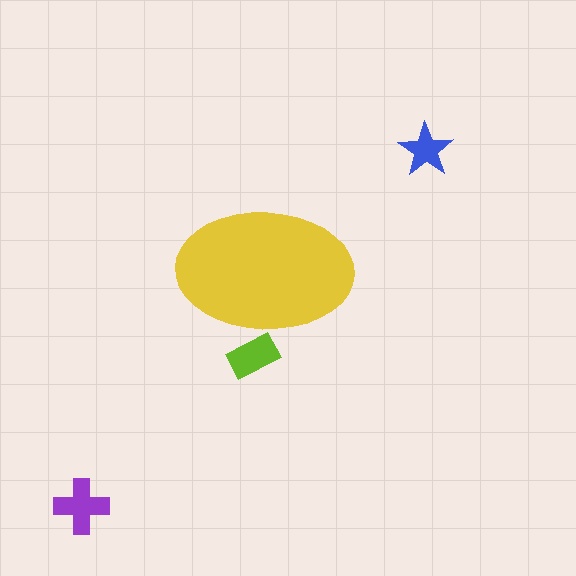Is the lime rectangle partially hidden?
Yes, the lime rectangle is partially hidden behind the yellow ellipse.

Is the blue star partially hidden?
No, the blue star is fully visible.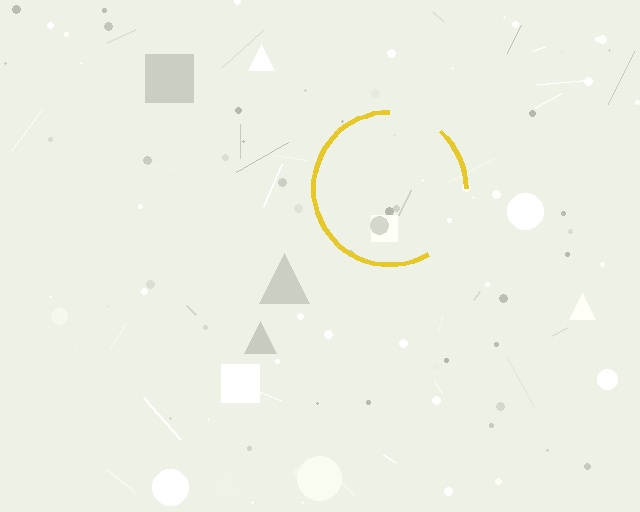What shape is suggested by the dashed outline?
The dashed outline suggests a circle.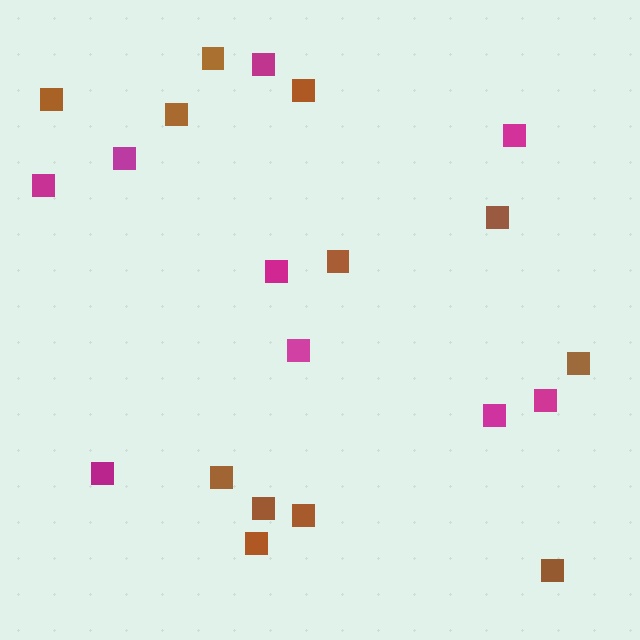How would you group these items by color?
There are 2 groups: one group of magenta squares (9) and one group of brown squares (12).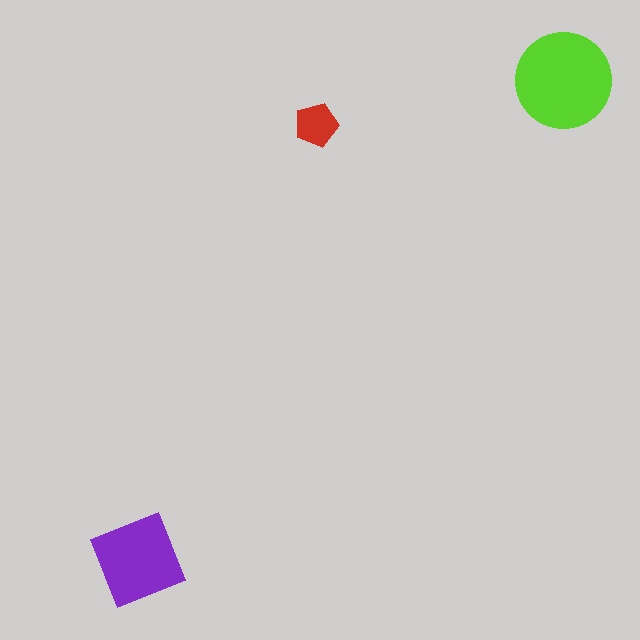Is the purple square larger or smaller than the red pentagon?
Larger.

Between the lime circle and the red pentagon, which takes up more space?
The lime circle.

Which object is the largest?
The lime circle.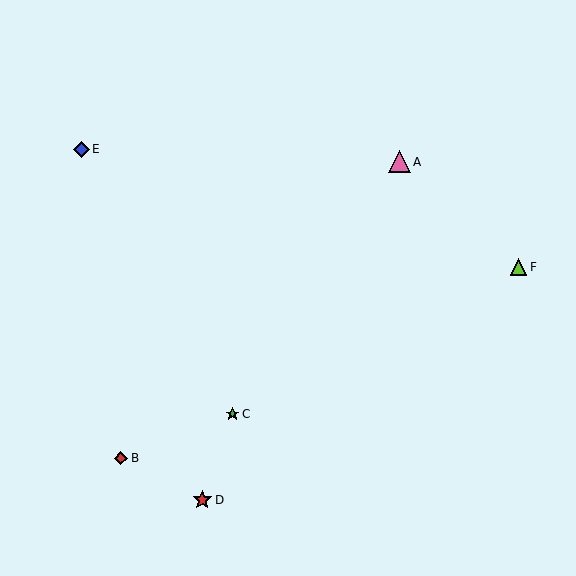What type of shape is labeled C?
Shape C is a green star.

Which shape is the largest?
The pink triangle (labeled A) is the largest.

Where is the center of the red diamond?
The center of the red diamond is at (121, 458).